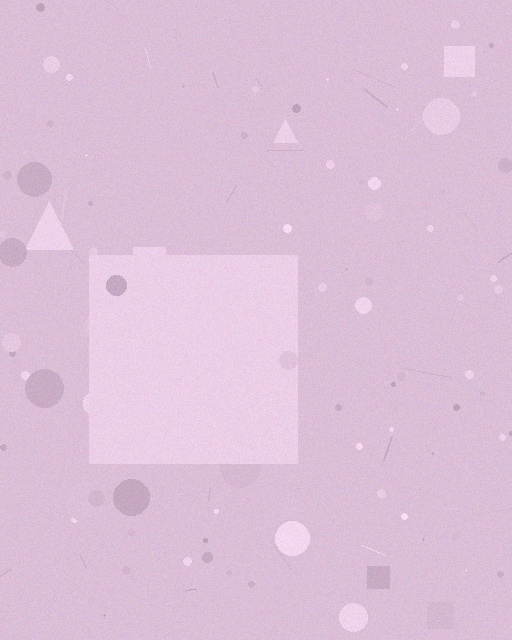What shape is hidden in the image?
A square is hidden in the image.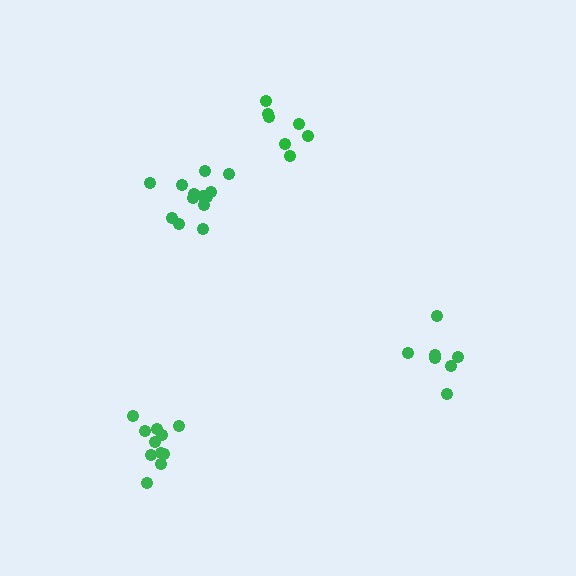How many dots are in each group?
Group 1: 13 dots, Group 2: 7 dots, Group 3: 11 dots, Group 4: 7 dots (38 total).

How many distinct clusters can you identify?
There are 4 distinct clusters.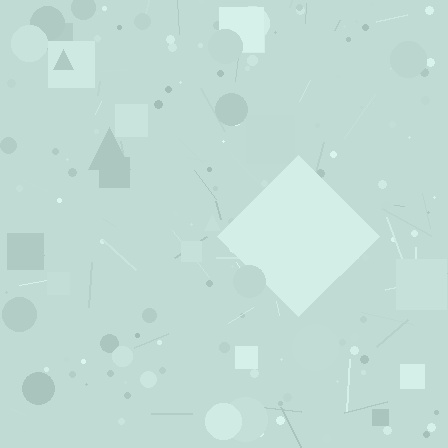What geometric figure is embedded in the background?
A diamond is embedded in the background.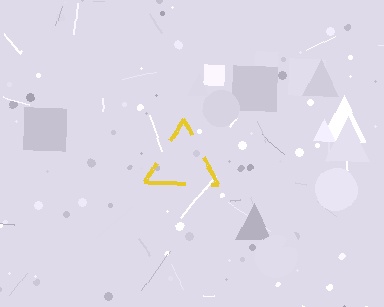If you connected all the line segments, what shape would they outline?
They would outline a triangle.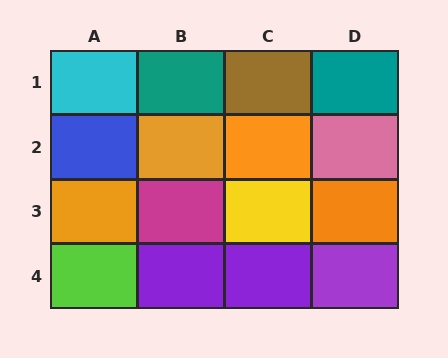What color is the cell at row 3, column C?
Yellow.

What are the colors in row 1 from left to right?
Cyan, teal, brown, teal.